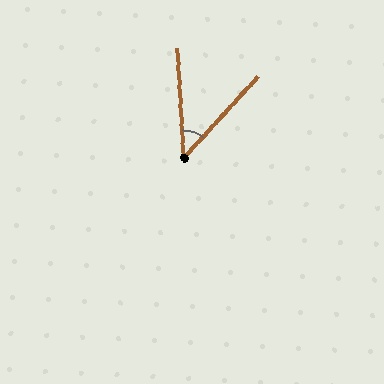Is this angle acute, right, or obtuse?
It is acute.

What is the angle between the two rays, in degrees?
Approximately 46 degrees.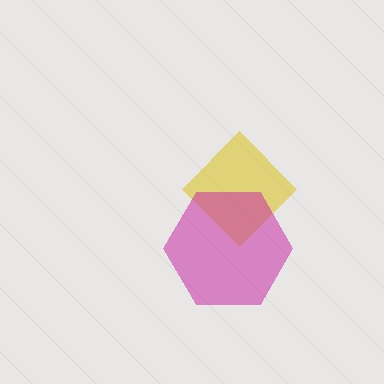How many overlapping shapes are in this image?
There are 2 overlapping shapes in the image.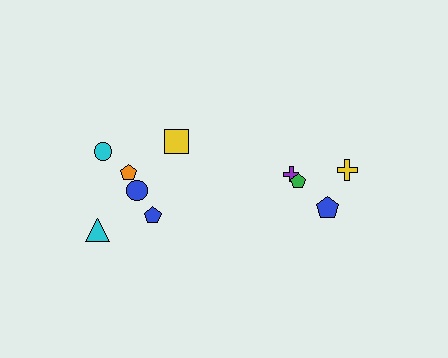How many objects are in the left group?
There are 6 objects.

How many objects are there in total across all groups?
There are 10 objects.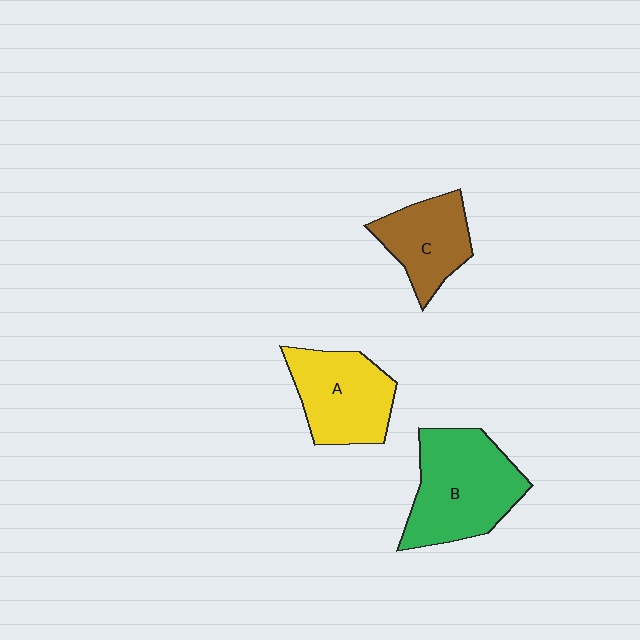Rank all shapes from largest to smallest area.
From largest to smallest: B (green), A (yellow), C (brown).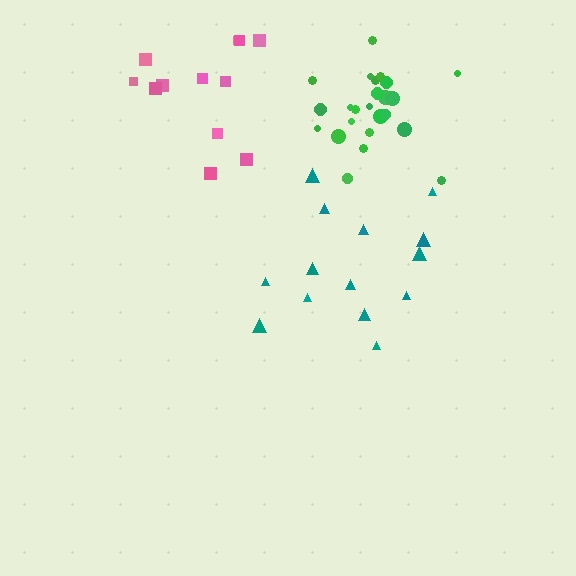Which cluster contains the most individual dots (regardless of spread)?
Green (24).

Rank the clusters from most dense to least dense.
green, teal, pink.